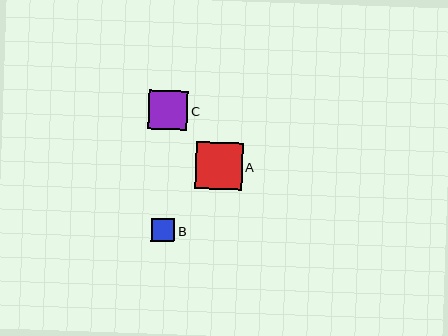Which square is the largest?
Square A is the largest with a size of approximately 47 pixels.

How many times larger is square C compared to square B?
Square C is approximately 1.7 times the size of square B.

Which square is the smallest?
Square B is the smallest with a size of approximately 23 pixels.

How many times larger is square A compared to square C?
Square A is approximately 1.2 times the size of square C.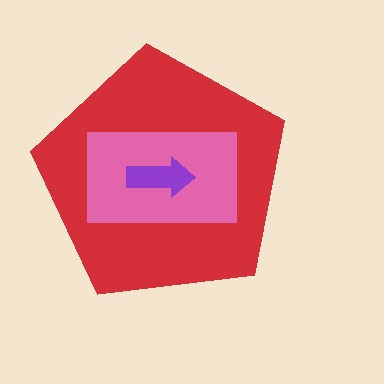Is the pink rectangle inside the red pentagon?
Yes.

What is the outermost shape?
The red pentagon.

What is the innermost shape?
The purple arrow.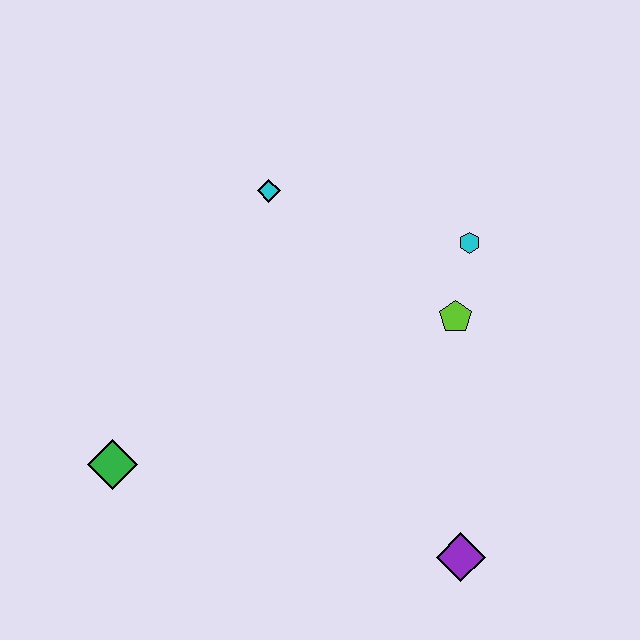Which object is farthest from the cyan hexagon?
The green diamond is farthest from the cyan hexagon.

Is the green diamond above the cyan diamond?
No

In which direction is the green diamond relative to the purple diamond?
The green diamond is to the left of the purple diamond.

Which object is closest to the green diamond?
The cyan diamond is closest to the green diamond.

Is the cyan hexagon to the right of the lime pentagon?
Yes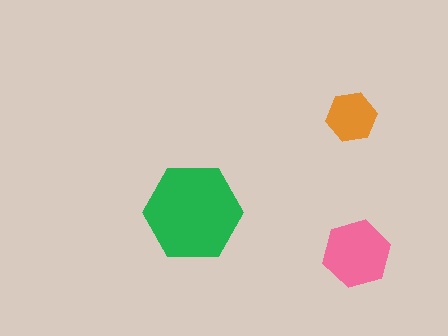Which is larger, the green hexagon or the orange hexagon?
The green one.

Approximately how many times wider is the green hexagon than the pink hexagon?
About 1.5 times wider.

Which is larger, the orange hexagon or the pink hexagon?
The pink one.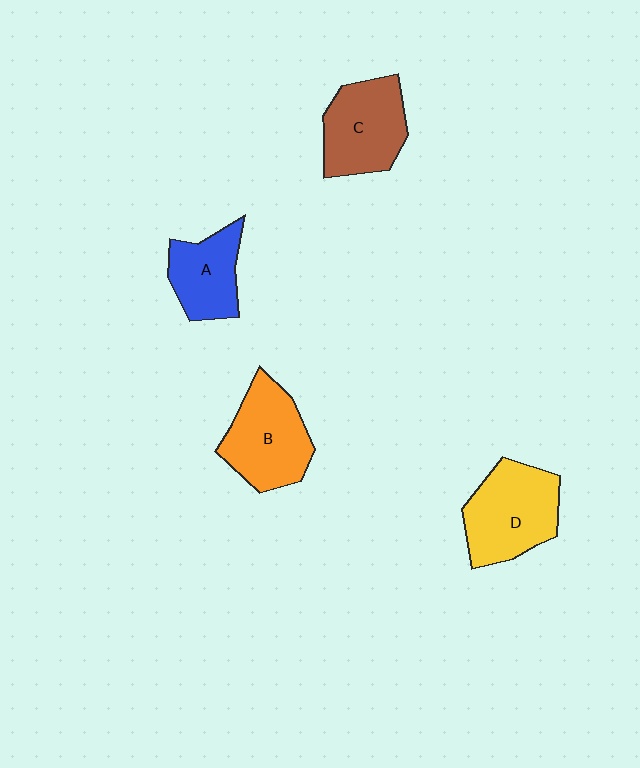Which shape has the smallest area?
Shape A (blue).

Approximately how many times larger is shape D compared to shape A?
Approximately 1.4 times.